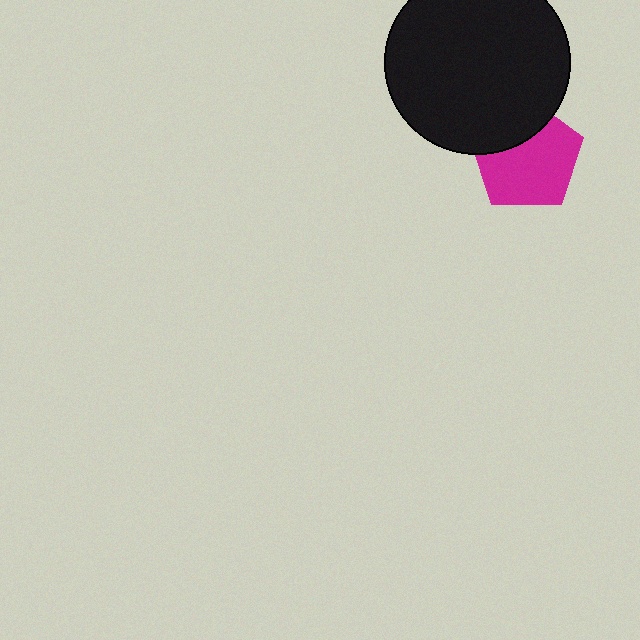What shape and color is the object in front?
The object in front is a black circle.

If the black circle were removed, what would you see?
You would see the complete magenta pentagon.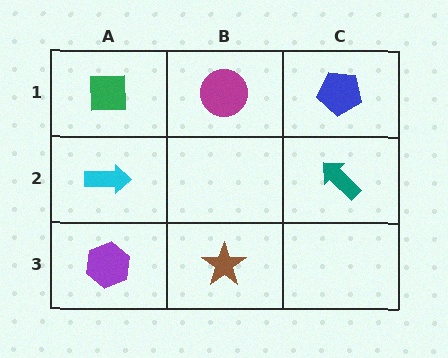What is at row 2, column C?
A teal arrow.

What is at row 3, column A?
A purple hexagon.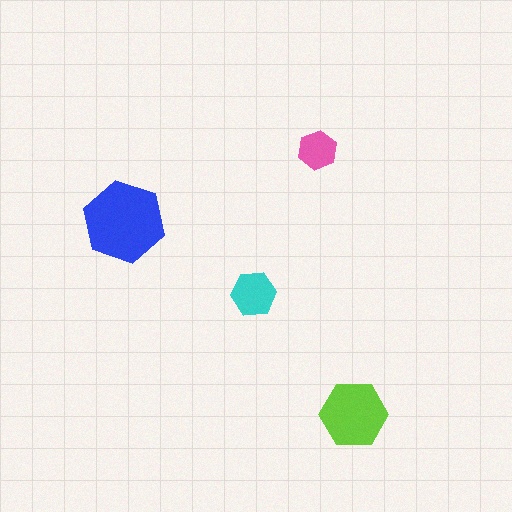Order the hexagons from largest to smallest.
the blue one, the lime one, the cyan one, the pink one.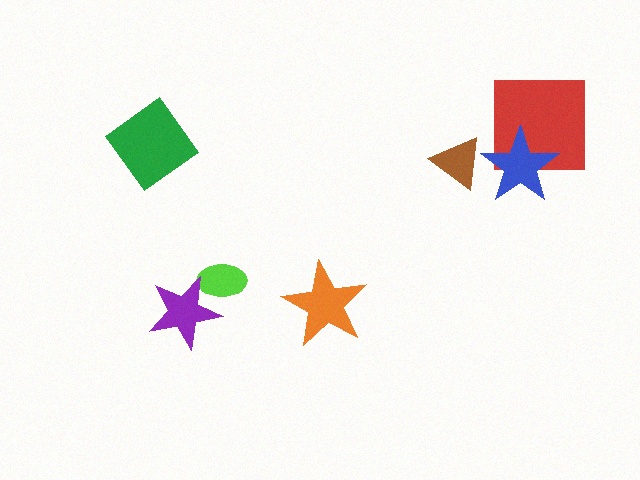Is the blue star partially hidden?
Yes, it is partially covered by another shape.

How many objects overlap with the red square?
1 object overlaps with the red square.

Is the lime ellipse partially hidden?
Yes, it is partially covered by another shape.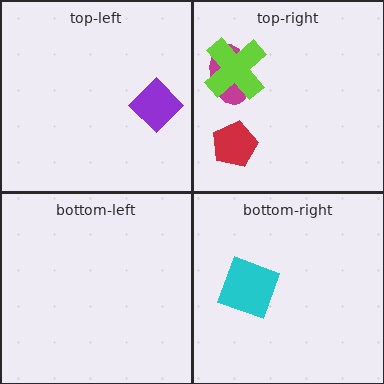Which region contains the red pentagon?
The top-right region.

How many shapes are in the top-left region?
1.